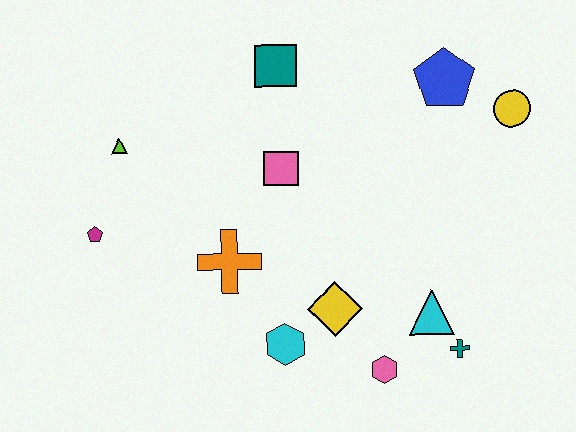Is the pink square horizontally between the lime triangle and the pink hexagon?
Yes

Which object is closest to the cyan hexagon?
The yellow diamond is closest to the cyan hexagon.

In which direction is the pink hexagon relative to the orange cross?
The pink hexagon is to the right of the orange cross.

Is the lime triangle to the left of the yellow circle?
Yes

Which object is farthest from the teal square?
The teal cross is farthest from the teal square.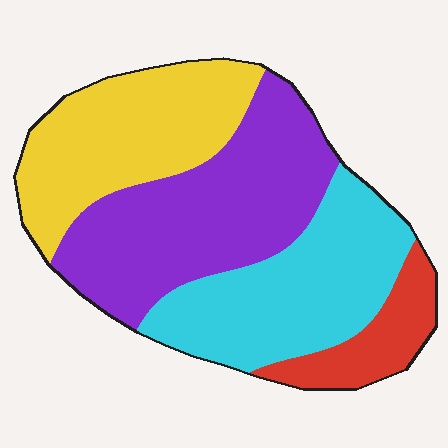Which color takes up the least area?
Red, at roughly 10%.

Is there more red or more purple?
Purple.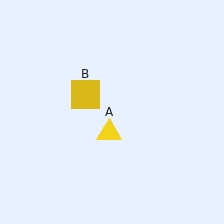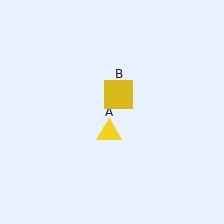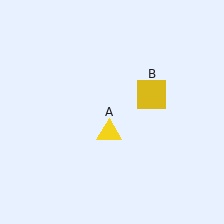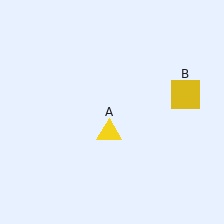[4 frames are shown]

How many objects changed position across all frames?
1 object changed position: yellow square (object B).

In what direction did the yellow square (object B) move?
The yellow square (object B) moved right.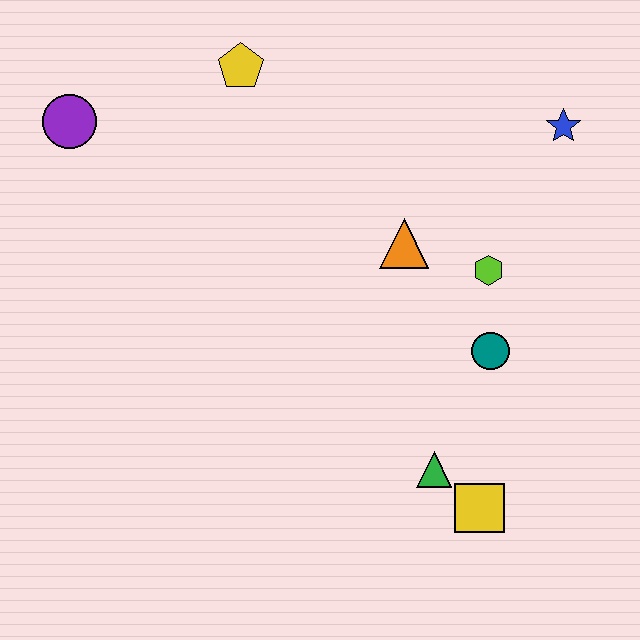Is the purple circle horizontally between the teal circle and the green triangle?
No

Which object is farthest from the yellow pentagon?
The yellow square is farthest from the yellow pentagon.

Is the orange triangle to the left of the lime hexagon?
Yes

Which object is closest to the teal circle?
The lime hexagon is closest to the teal circle.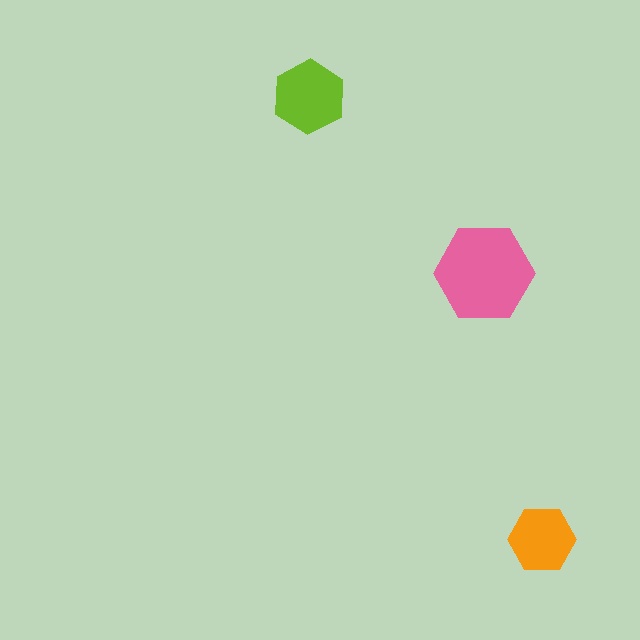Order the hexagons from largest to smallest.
the pink one, the lime one, the orange one.